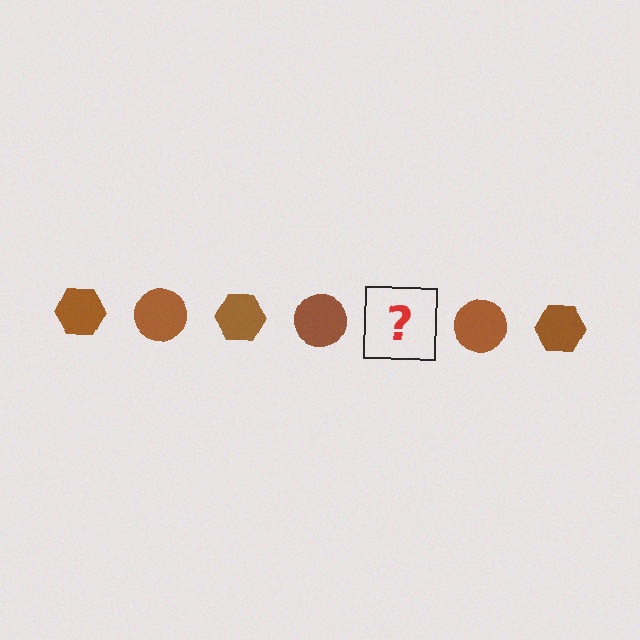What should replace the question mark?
The question mark should be replaced with a brown hexagon.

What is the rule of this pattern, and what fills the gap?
The rule is that the pattern cycles through hexagon, circle shapes in brown. The gap should be filled with a brown hexagon.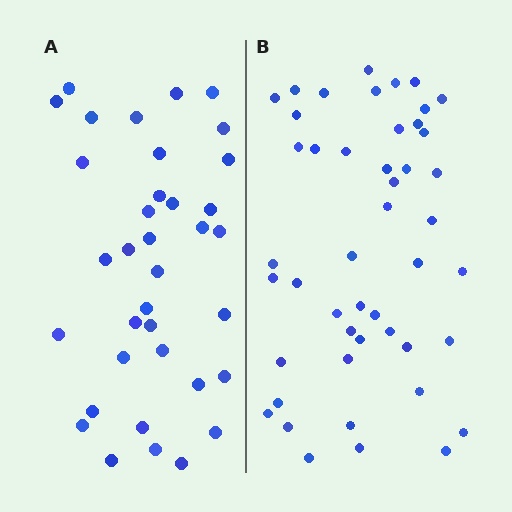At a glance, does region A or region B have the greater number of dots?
Region B (the right region) has more dots.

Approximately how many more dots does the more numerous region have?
Region B has roughly 12 or so more dots than region A.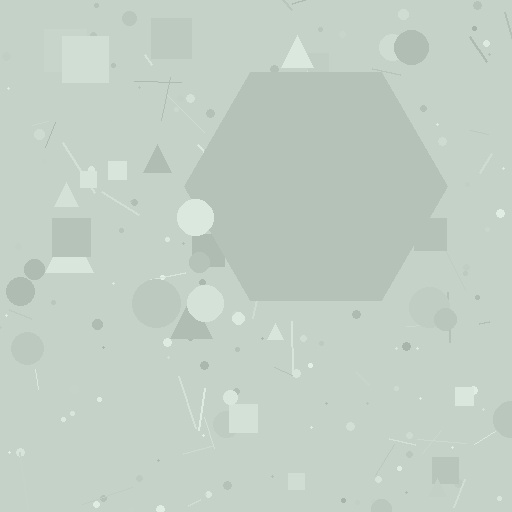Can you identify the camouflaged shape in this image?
The camouflaged shape is a hexagon.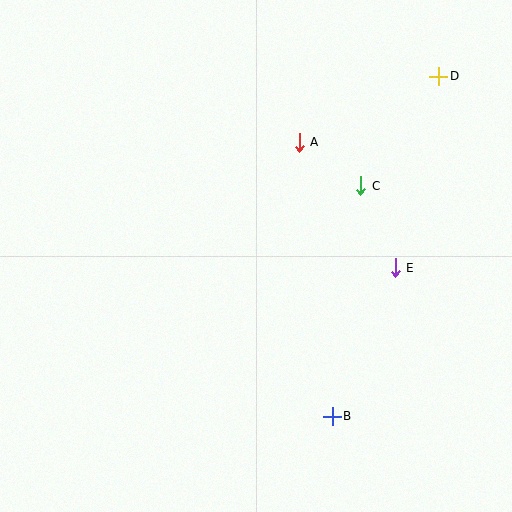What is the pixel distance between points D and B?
The distance between D and B is 356 pixels.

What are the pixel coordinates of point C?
Point C is at (361, 186).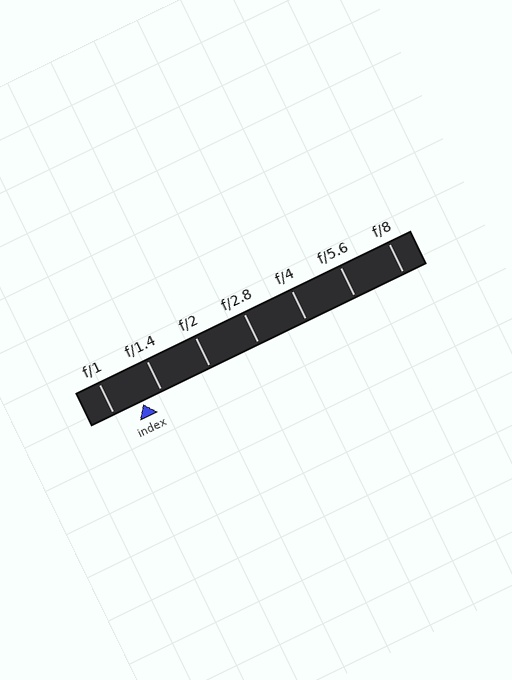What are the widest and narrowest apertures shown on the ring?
The widest aperture shown is f/1 and the narrowest is f/8.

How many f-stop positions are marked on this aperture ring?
There are 7 f-stop positions marked.